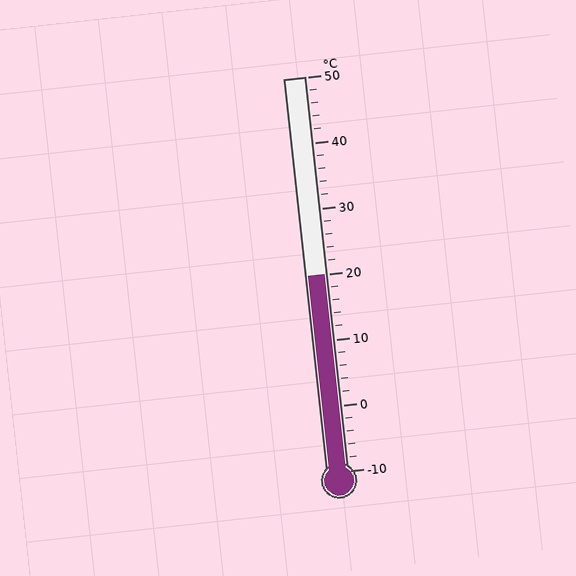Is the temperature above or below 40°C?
The temperature is below 40°C.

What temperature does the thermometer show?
The thermometer shows approximately 20°C.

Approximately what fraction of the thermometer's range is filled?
The thermometer is filled to approximately 50% of its range.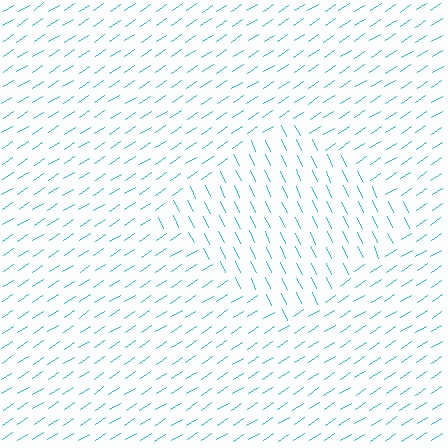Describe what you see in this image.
The image is filled with small cyan line segments. A diamond region in the image has lines oriented differently from the surrounding lines, creating a visible texture boundary.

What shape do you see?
I see a diamond.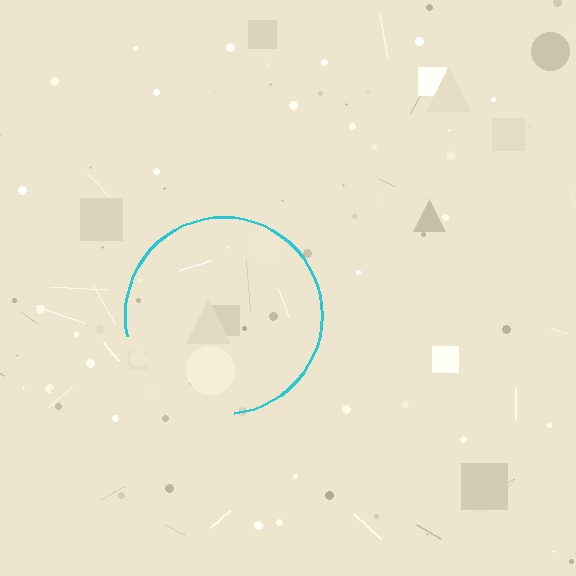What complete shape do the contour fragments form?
The contour fragments form a circle.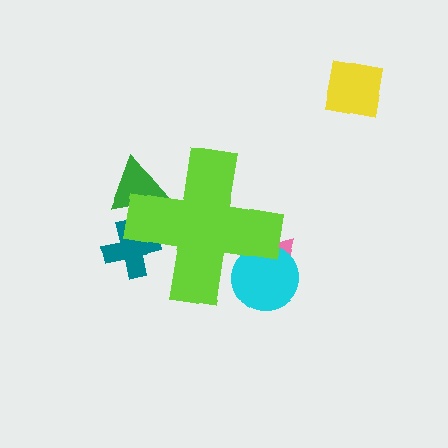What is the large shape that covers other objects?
A lime cross.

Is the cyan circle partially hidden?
Yes, the cyan circle is partially hidden behind the lime cross.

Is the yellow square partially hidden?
No, the yellow square is fully visible.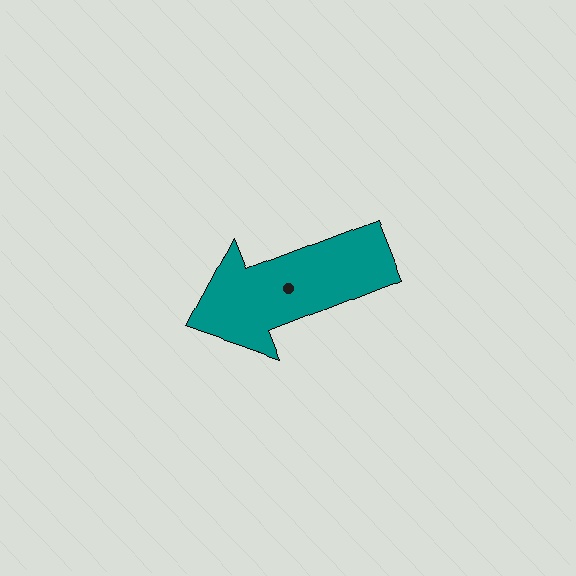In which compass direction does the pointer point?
West.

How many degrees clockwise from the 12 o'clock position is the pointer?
Approximately 249 degrees.